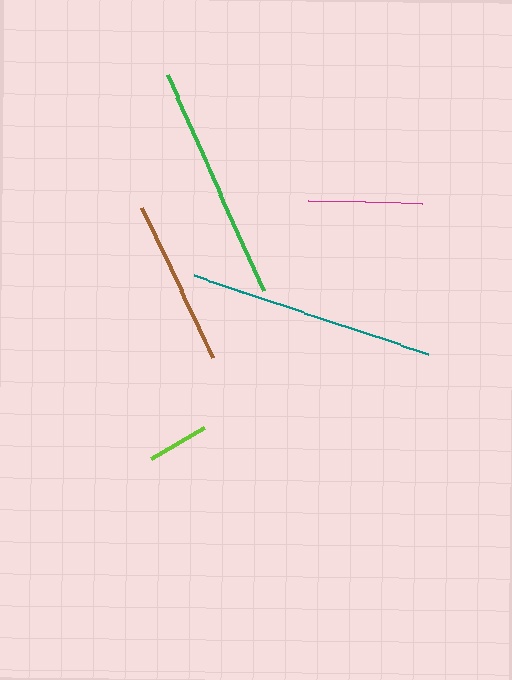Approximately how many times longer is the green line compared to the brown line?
The green line is approximately 1.4 times the length of the brown line.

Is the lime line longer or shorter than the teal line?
The teal line is longer than the lime line.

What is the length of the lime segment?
The lime segment is approximately 61 pixels long.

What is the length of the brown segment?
The brown segment is approximately 166 pixels long.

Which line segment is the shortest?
The lime line is the shortest at approximately 61 pixels.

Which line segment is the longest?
The teal line is the longest at approximately 247 pixels.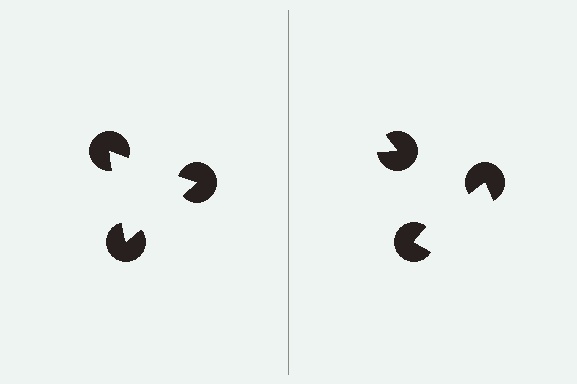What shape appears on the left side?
An illusory triangle.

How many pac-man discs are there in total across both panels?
6 — 3 on each side.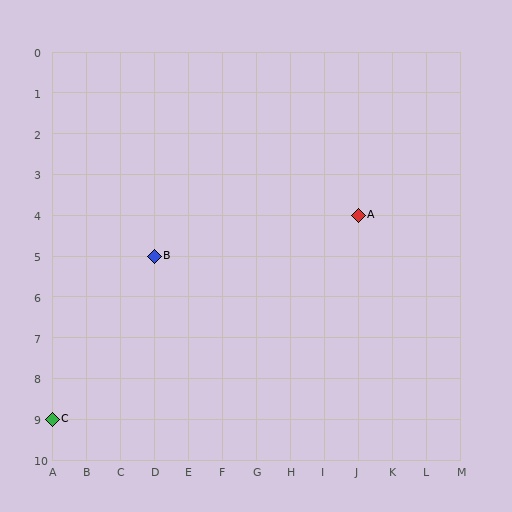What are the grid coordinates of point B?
Point B is at grid coordinates (D, 5).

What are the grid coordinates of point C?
Point C is at grid coordinates (A, 9).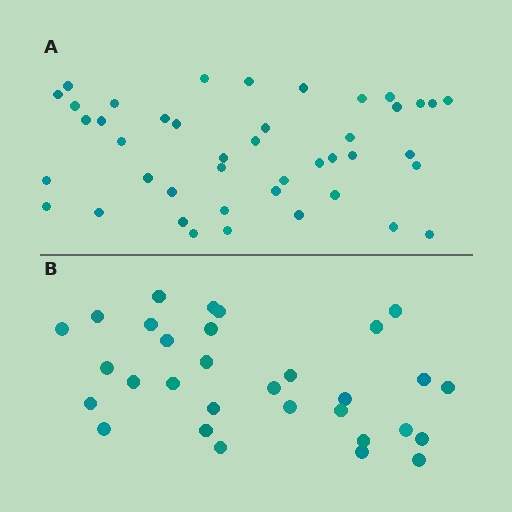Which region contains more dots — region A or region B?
Region A (the top region) has more dots.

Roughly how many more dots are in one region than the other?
Region A has roughly 12 or so more dots than region B.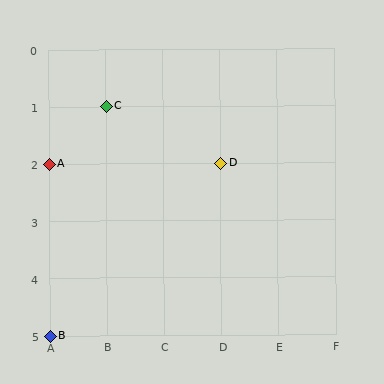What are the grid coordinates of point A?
Point A is at grid coordinates (A, 2).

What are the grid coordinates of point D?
Point D is at grid coordinates (D, 2).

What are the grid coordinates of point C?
Point C is at grid coordinates (B, 1).